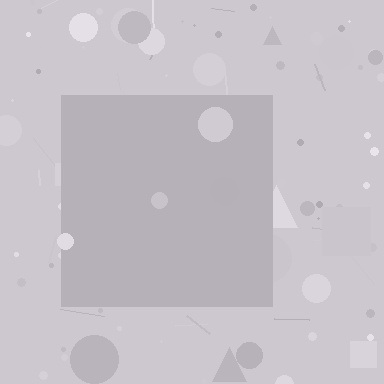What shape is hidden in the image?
A square is hidden in the image.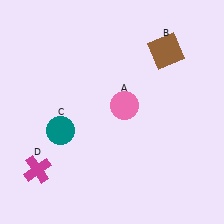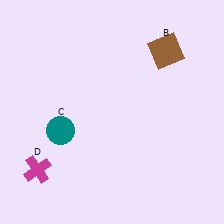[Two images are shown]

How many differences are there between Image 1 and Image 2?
There is 1 difference between the two images.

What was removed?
The pink circle (A) was removed in Image 2.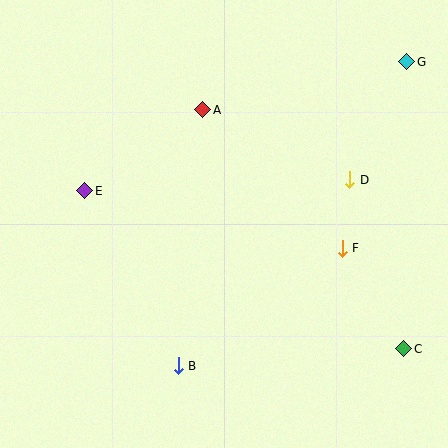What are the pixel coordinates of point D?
Point D is at (350, 180).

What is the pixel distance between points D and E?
The distance between D and E is 265 pixels.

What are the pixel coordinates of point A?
Point A is at (203, 110).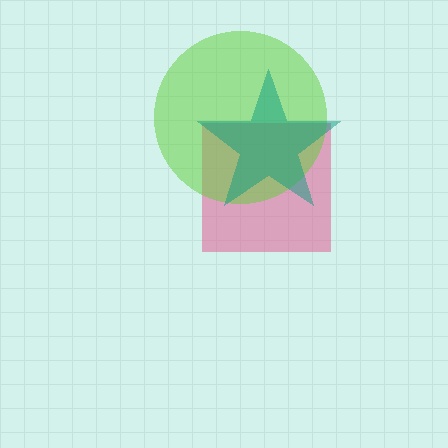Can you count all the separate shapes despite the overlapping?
Yes, there are 3 separate shapes.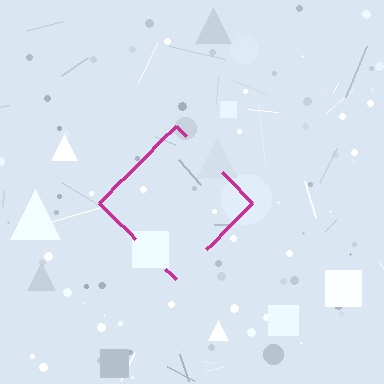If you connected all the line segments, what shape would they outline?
They would outline a diamond.